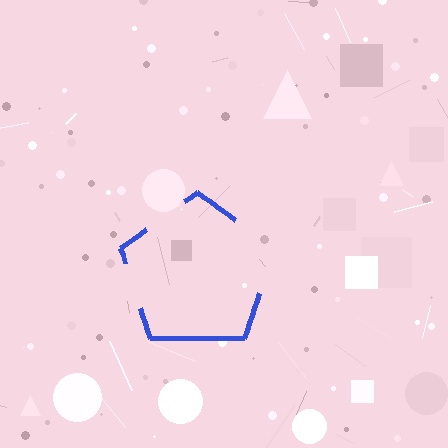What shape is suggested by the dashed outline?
The dashed outline suggests a pentagon.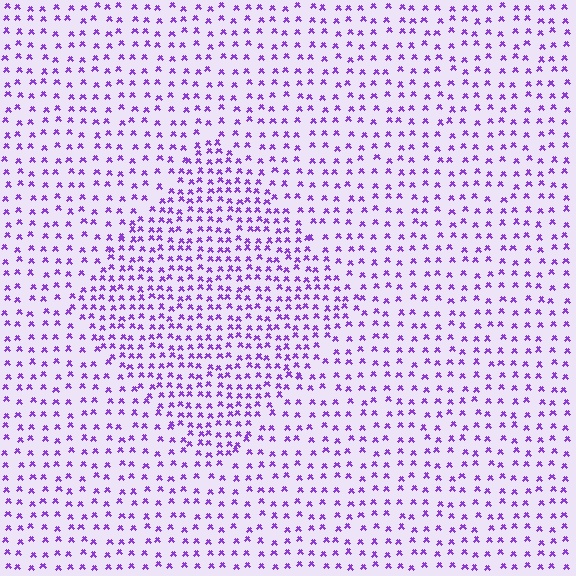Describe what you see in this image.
The image contains small purple elements arranged at two different densities. A diamond-shaped region is visible where the elements are more densely packed than the surrounding area.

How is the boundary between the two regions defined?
The boundary is defined by a change in element density (approximately 1.7x ratio). All elements are the same color, size, and shape.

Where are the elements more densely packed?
The elements are more densely packed inside the diamond boundary.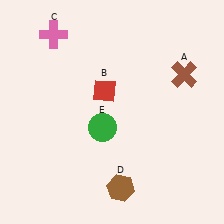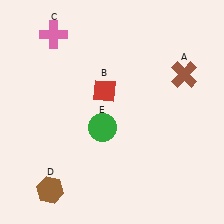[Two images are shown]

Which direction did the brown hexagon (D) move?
The brown hexagon (D) moved left.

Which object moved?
The brown hexagon (D) moved left.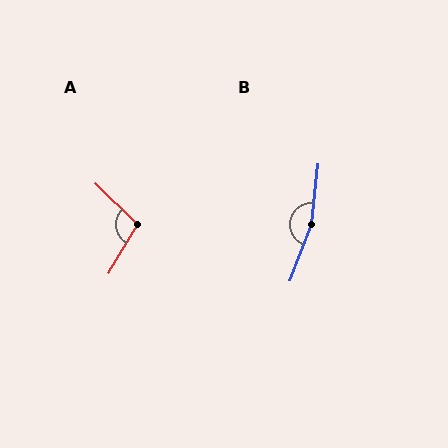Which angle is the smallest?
A, at approximately 104 degrees.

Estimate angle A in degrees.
Approximately 104 degrees.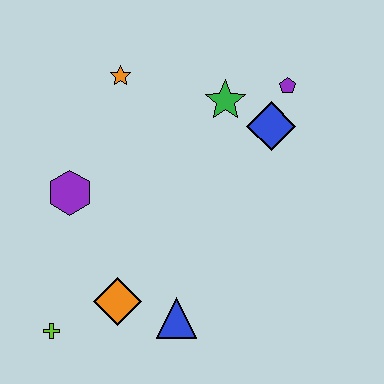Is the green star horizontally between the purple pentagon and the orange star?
Yes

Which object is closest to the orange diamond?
The blue triangle is closest to the orange diamond.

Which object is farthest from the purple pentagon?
The lime cross is farthest from the purple pentagon.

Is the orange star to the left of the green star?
Yes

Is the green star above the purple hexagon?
Yes